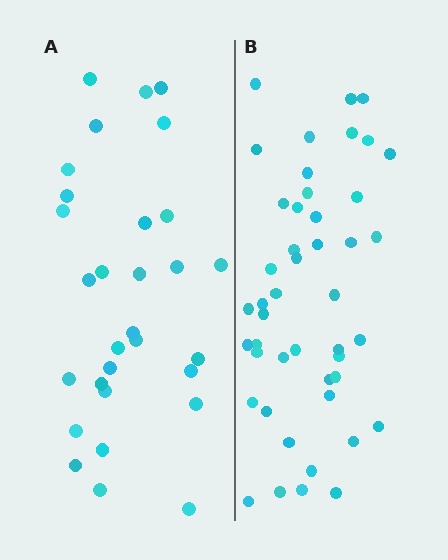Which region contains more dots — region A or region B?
Region B (the right region) has more dots.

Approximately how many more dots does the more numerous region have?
Region B has approximately 15 more dots than region A.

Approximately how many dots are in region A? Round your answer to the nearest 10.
About 30 dots.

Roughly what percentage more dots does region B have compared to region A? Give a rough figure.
About 55% more.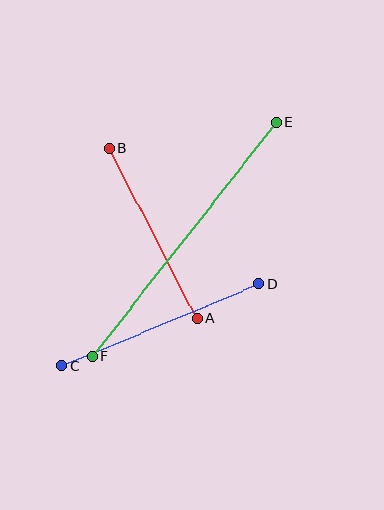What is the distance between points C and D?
The distance is approximately 214 pixels.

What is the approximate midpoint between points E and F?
The midpoint is at approximately (184, 239) pixels.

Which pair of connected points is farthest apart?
Points E and F are farthest apart.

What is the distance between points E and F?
The distance is approximately 297 pixels.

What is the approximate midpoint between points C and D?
The midpoint is at approximately (160, 325) pixels.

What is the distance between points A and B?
The distance is approximately 191 pixels.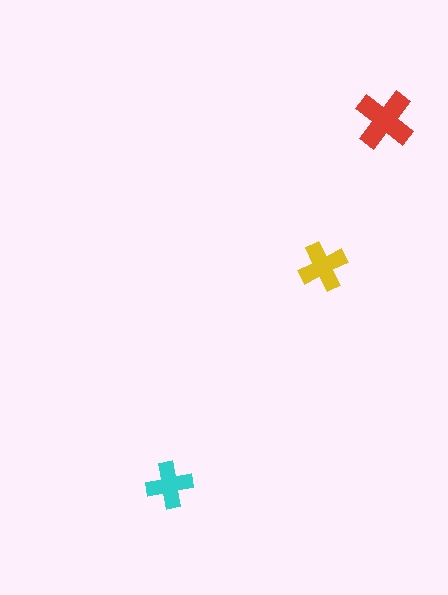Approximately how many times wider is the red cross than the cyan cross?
About 1.5 times wider.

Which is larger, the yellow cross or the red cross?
The red one.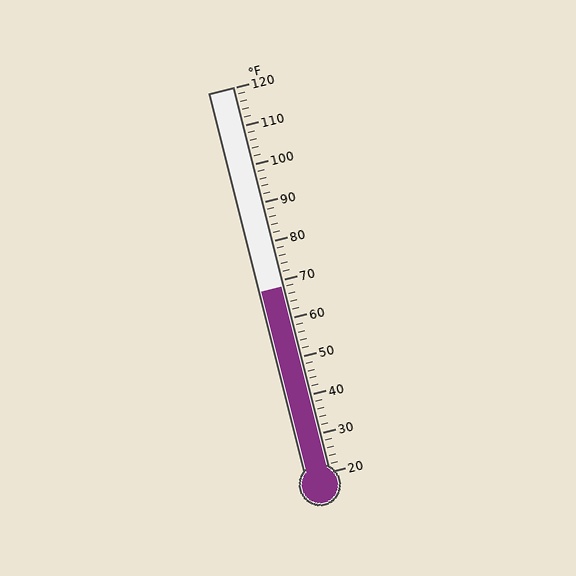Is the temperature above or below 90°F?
The temperature is below 90°F.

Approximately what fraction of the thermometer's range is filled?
The thermometer is filled to approximately 50% of its range.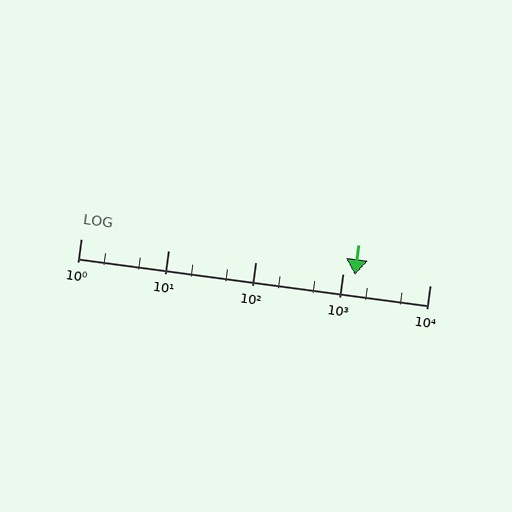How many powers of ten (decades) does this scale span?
The scale spans 4 decades, from 1 to 10000.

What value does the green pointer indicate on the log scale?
The pointer indicates approximately 1400.